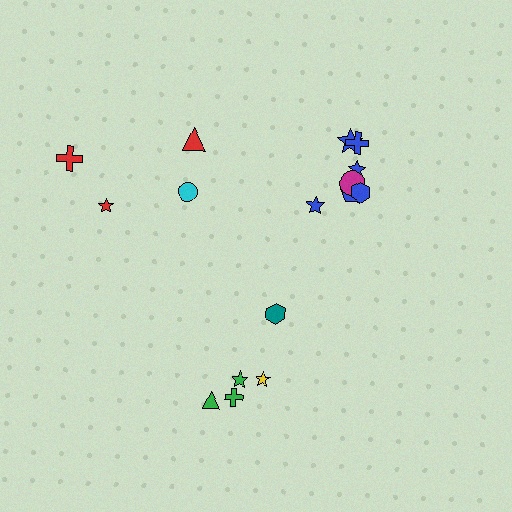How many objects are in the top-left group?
There are 4 objects.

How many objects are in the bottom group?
There are 5 objects.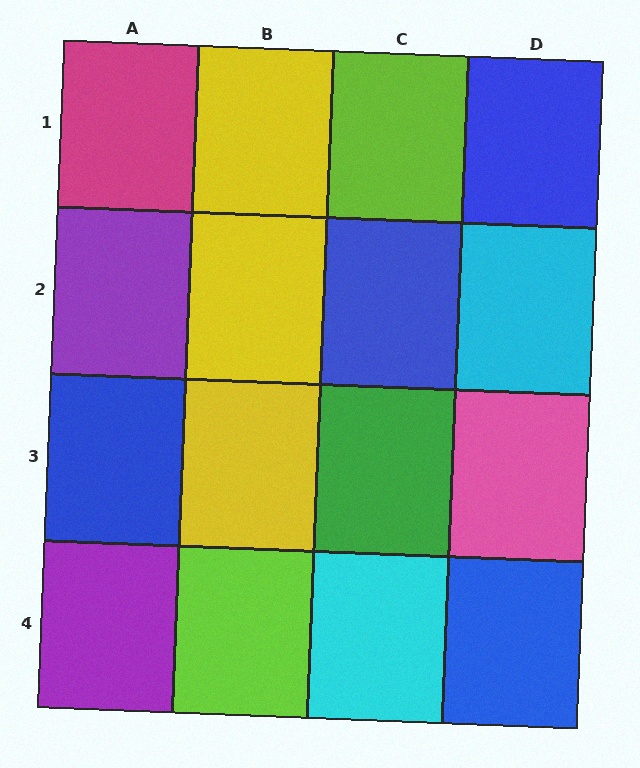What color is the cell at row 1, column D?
Blue.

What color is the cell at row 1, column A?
Magenta.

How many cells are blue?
4 cells are blue.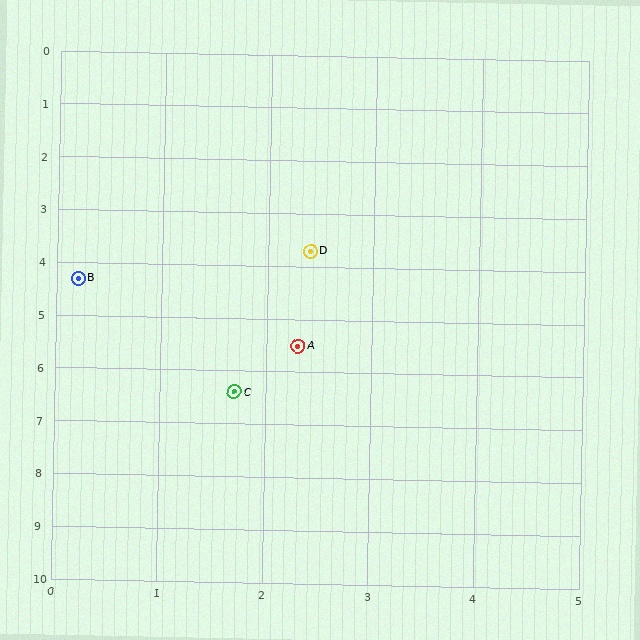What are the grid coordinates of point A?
Point A is at approximately (2.3, 5.5).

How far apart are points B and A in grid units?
Points B and A are about 2.4 grid units apart.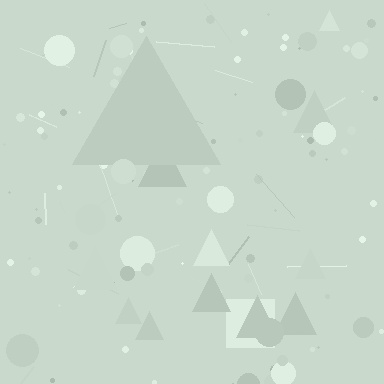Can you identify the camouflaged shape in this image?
The camouflaged shape is a triangle.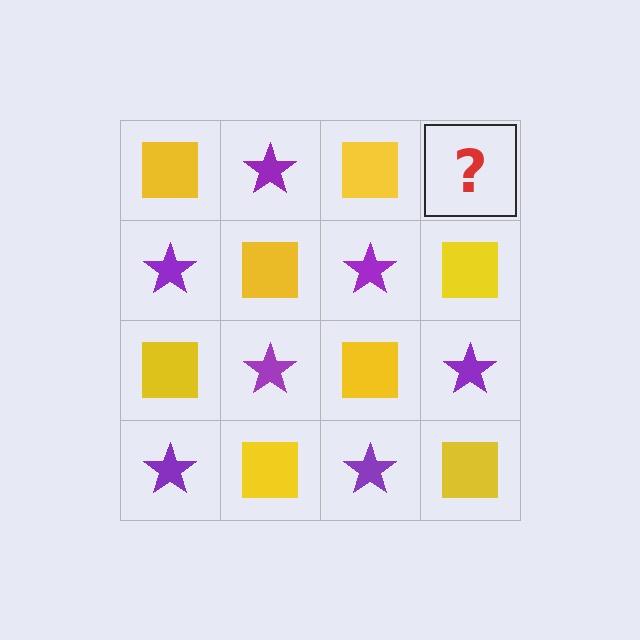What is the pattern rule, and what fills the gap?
The rule is that it alternates yellow square and purple star in a checkerboard pattern. The gap should be filled with a purple star.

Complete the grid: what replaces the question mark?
The question mark should be replaced with a purple star.